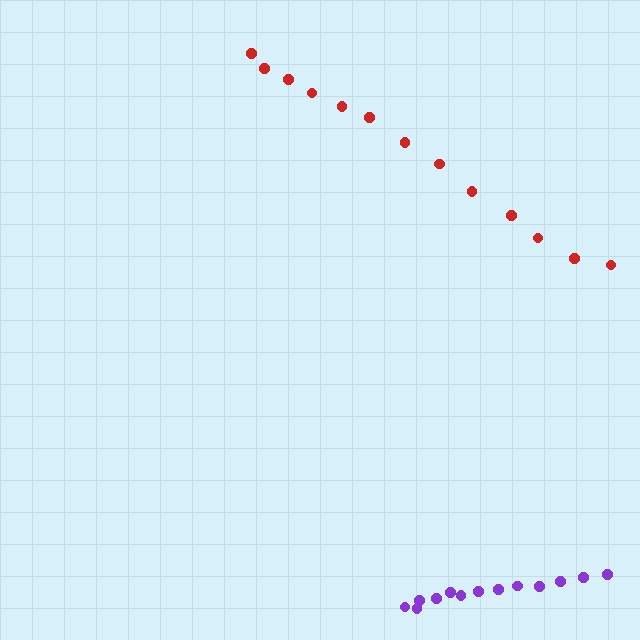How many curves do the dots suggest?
There are 2 distinct paths.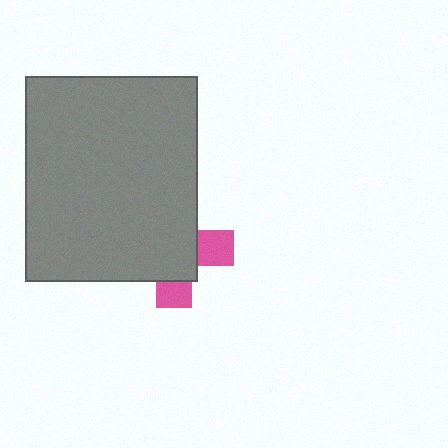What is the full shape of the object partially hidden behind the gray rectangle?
The partially hidden object is a pink cross.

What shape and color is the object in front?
The object in front is a gray rectangle.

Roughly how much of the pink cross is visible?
A small part of it is visible (roughly 30%).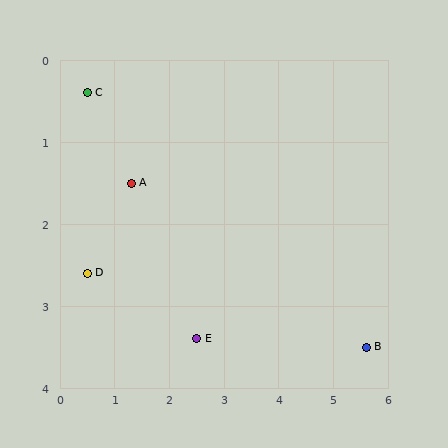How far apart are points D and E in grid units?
Points D and E are about 2.2 grid units apart.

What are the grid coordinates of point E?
Point E is at approximately (2.5, 3.4).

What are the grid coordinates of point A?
Point A is at approximately (1.3, 1.5).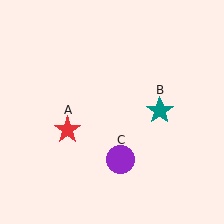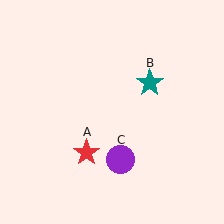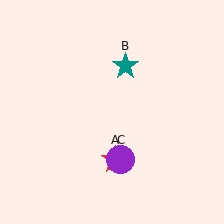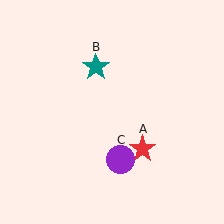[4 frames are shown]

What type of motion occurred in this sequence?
The red star (object A), teal star (object B) rotated counterclockwise around the center of the scene.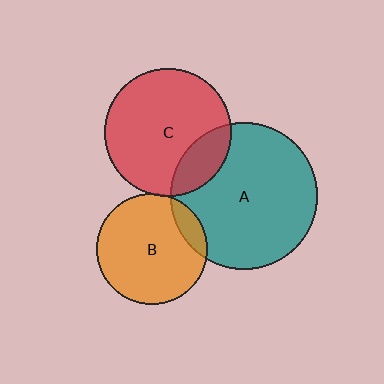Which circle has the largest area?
Circle A (teal).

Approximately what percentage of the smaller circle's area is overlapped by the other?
Approximately 10%.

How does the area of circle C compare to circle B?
Approximately 1.3 times.